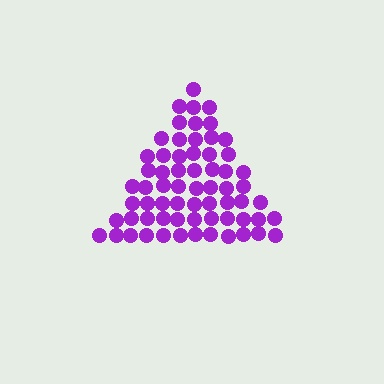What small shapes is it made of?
It is made of small circles.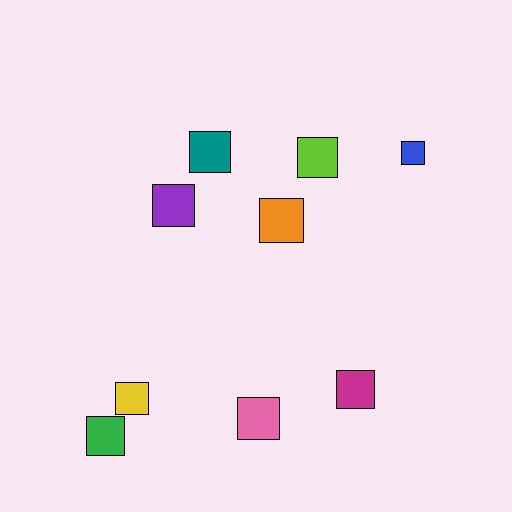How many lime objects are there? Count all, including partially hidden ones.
There is 1 lime object.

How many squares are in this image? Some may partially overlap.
There are 9 squares.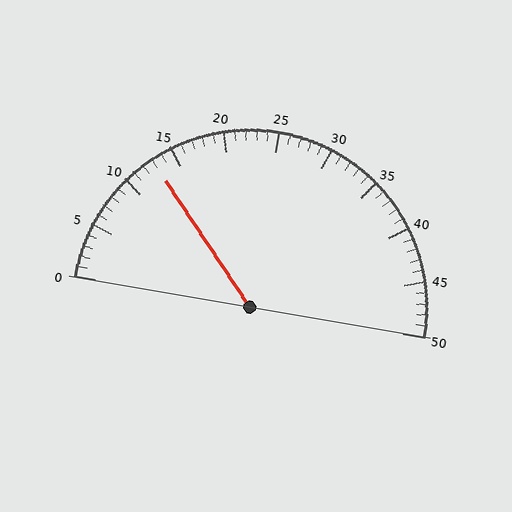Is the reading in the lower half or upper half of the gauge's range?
The reading is in the lower half of the range (0 to 50).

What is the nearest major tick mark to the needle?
The nearest major tick mark is 15.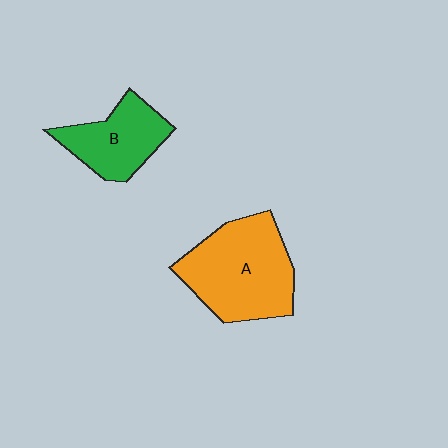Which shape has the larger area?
Shape A (orange).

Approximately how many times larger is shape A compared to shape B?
Approximately 1.6 times.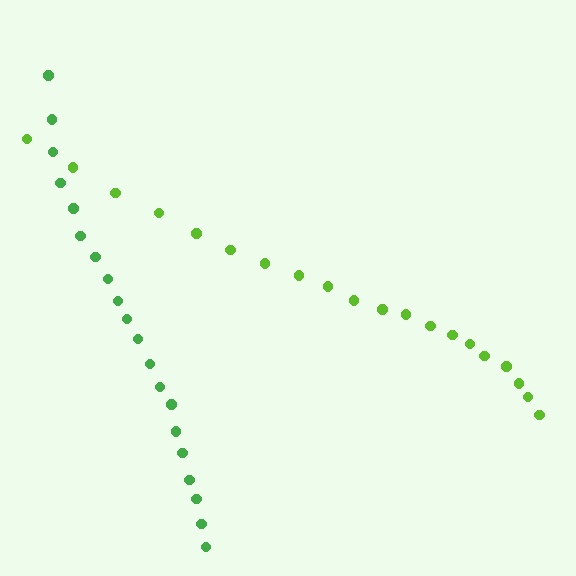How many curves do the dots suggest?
There are 2 distinct paths.